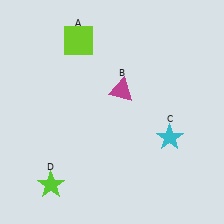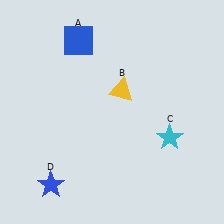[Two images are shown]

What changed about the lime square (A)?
In Image 1, A is lime. In Image 2, it changed to blue.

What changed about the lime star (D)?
In Image 1, D is lime. In Image 2, it changed to blue.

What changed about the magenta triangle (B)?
In Image 1, B is magenta. In Image 2, it changed to yellow.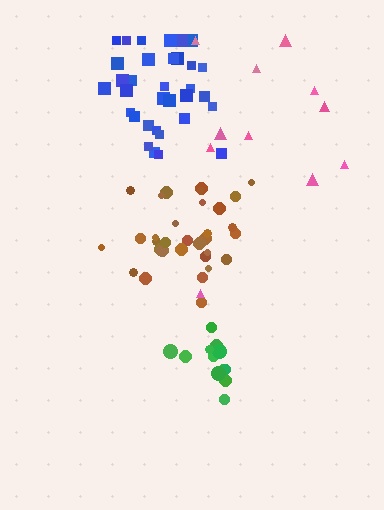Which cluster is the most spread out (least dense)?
Pink.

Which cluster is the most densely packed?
Brown.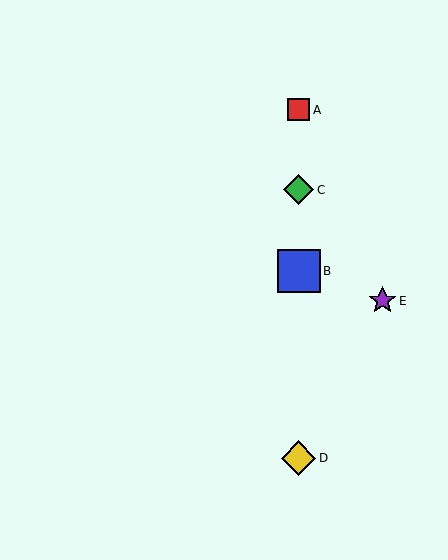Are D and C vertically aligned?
Yes, both are at x≈299.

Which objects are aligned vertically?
Objects A, B, C, D are aligned vertically.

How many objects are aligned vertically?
4 objects (A, B, C, D) are aligned vertically.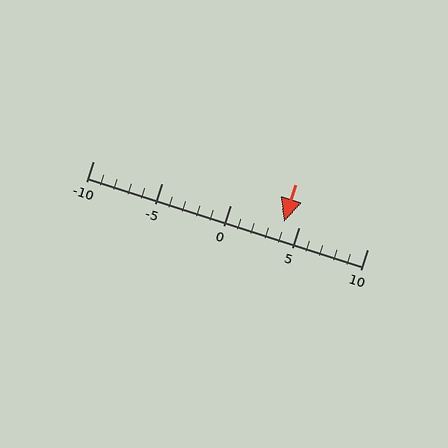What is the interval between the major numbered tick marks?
The major tick marks are spaced 5 units apart.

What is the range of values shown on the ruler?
The ruler shows values from -10 to 10.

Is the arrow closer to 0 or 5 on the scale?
The arrow is closer to 5.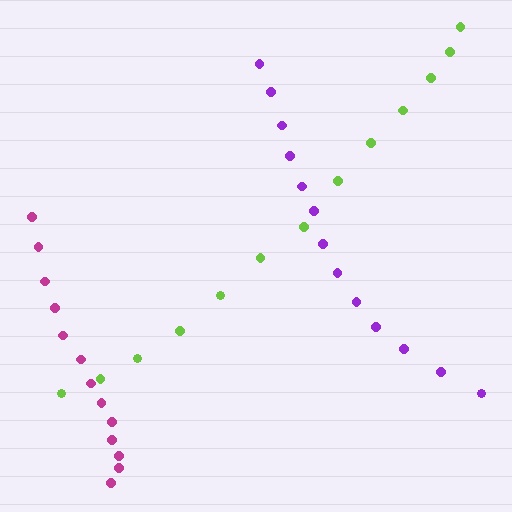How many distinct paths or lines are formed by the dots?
There are 3 distinct paths.